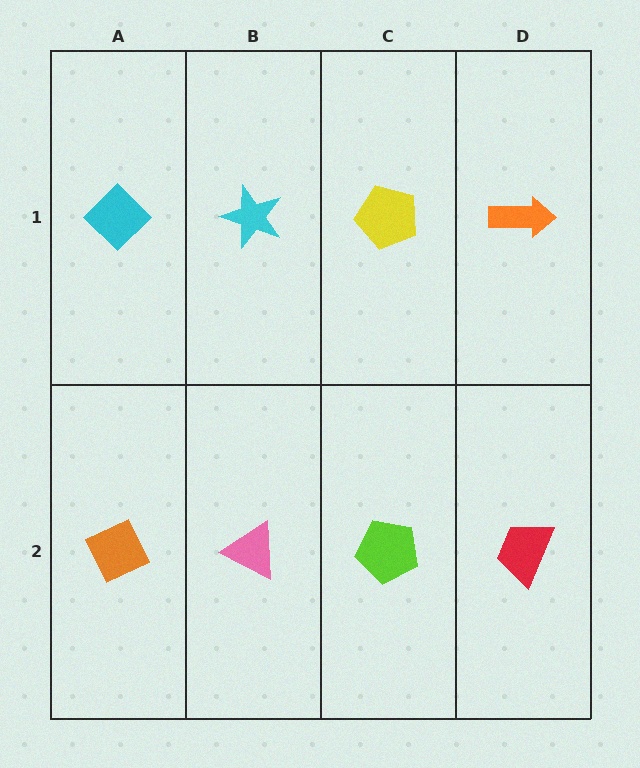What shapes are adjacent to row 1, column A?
An orange diamond (row 2, column A), a cyan star (row 1, column B).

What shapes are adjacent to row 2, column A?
A cyan diamond (row 1, column A), a pink triangle (row 2, column B).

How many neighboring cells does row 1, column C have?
3.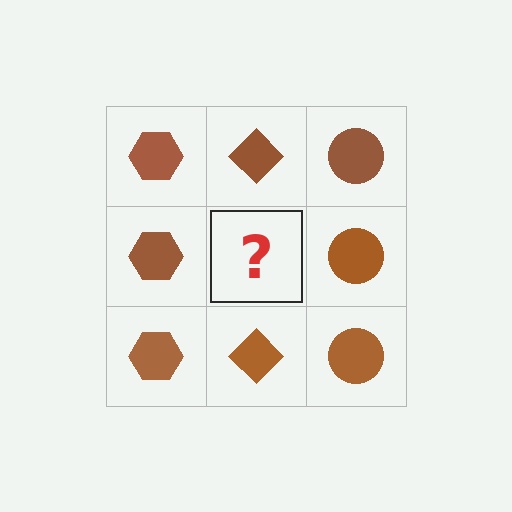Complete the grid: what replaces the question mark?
The question mark should be replaced with a brown diamond.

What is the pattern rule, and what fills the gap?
The rule is that each column has a consistent shape. The gap should be filled with a brown diamond.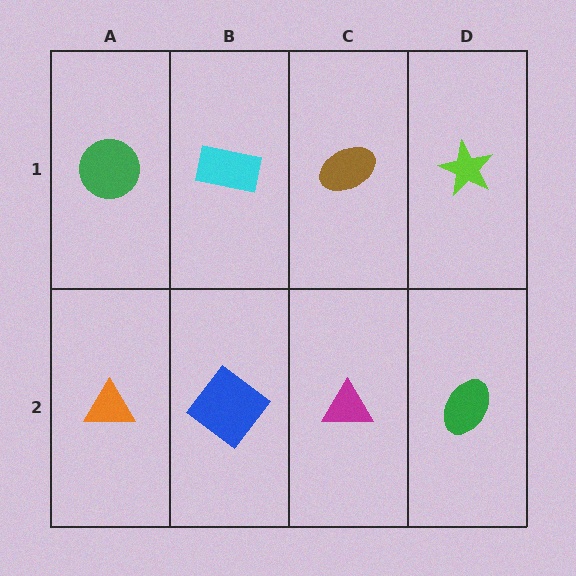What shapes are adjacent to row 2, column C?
A brown ellipse (row 1, column C), a blue diamond (row 2, column B), a green ellipse (row 2, column D).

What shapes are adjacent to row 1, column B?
A blue diamond (row 2, column B), a green circle (row 1, column A), a brown ellipse (row 1, column C).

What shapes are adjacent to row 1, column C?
A magenta triangle (row 2, column C), a cyan rectangle (row 1, column B), a lime star (row 1, column D).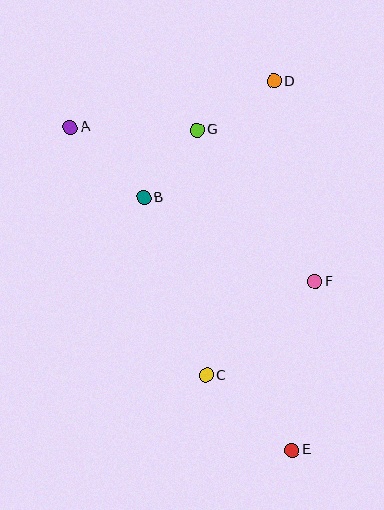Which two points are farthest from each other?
Points A and E are farthest from each other.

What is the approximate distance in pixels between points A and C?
The distance between A and C is approximately 283 pixels.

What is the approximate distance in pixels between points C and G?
The distance between C and G is approximately 245 pixels.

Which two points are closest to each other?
Points B and G are closest to each other.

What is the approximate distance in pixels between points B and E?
The distance between B and E is approximately 293 pixels.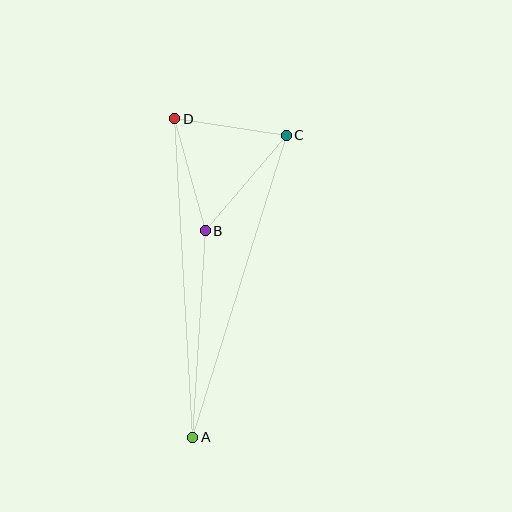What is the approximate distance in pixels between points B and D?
The distance between B and D is approximately 116 pixels.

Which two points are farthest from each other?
Points A and D are farthest from each other.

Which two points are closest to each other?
Points C and D are closest to each other.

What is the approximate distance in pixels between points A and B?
The distance between A and B is approximately 207 pixels.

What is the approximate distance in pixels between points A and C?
The distance between A and C is approximately 316 pixels.